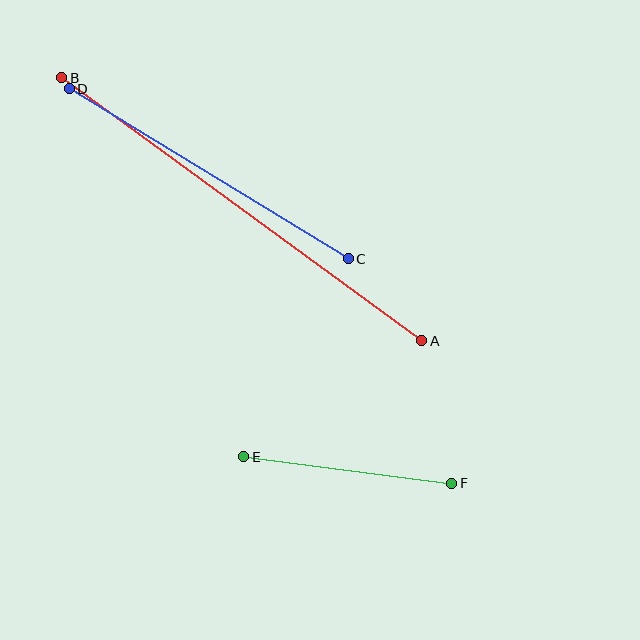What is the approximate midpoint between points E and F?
The midpoint is at approximately (348, 470) pixels.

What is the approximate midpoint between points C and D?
The midpoint is at approximately (209, 174) pixels.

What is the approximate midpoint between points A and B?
The midpoint is at approximately (242, 209) pixels.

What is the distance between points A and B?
The distance is approximately 446 pixels.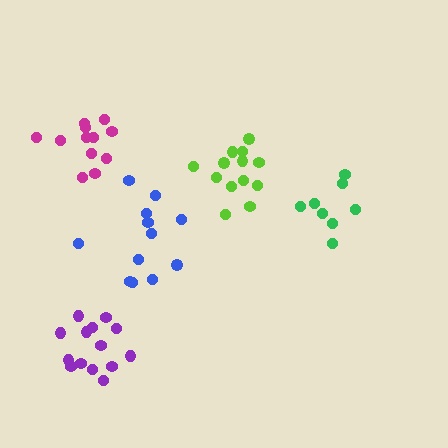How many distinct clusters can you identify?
There are 5 distinct clusters.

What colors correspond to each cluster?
The clusters are colored: lime, blue, green, purple, magenta.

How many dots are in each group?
Group 1: 13 dots, Group 2: 12 dots, Group 3: 8 dots, Group 4: 14 dots, Group 5: 12 dots (59 total).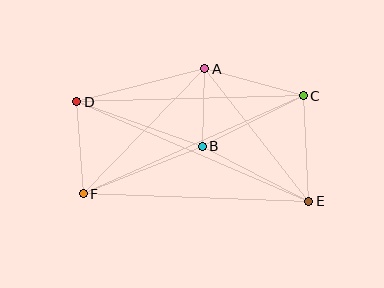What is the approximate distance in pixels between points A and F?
The distance between A and F is approximately 174 pixels.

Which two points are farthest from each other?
Points D and E are farthest from each other.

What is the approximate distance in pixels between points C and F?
The distance between C and F is approximately 241 pixels.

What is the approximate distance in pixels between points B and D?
The distance between B and D is approximately 133 pixels.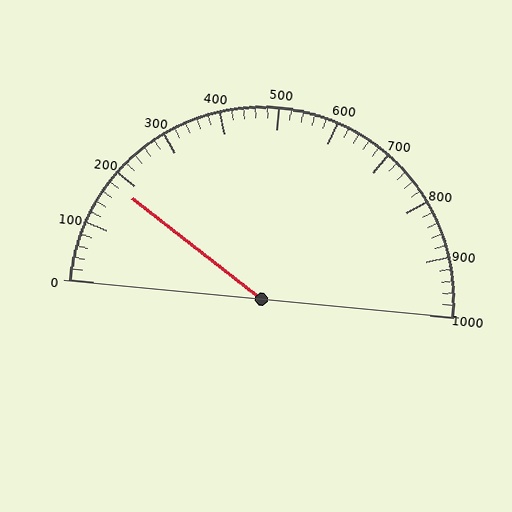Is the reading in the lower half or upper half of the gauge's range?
The reading is in the lower half of the range (0 to 1000).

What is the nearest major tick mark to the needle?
The nearest major tick mark is 200.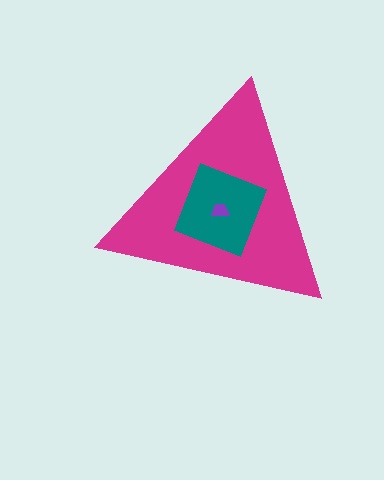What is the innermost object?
The purple trapezoid.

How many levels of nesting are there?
3.